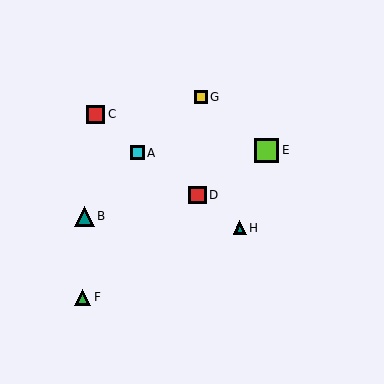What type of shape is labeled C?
Shape C is a red square.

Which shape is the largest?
The lime square (labeled E) is the largest.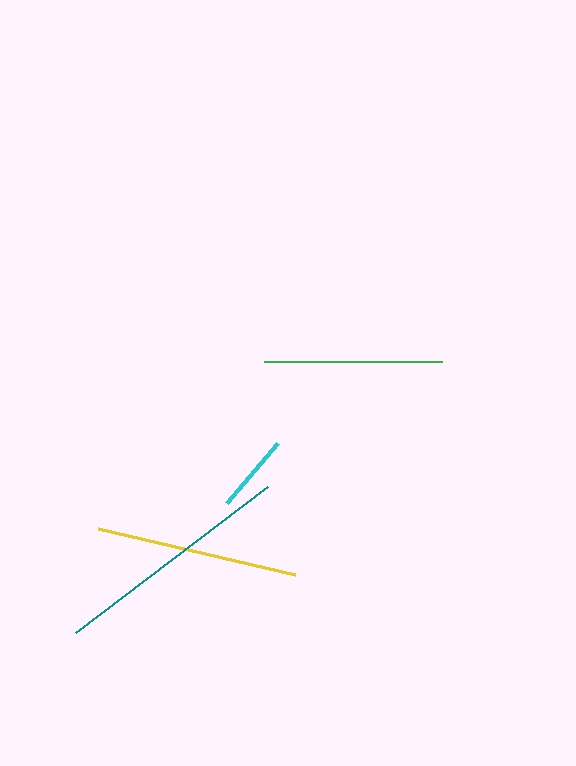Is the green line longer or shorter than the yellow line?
The yellow line is longer than the green line.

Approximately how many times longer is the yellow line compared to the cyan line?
The yellow line is approximately 2.6 times the length of the cyan line.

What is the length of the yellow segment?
The yellow segment is approximately 202 pixels long.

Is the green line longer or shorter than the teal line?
The teal line is longer than the green line.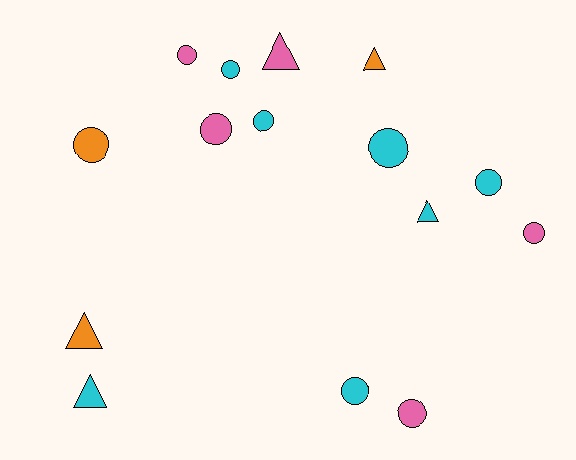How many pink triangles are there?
There is 1 pink triangle.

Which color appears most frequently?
Cyan, with 7 objects.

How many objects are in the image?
There are 15 objects.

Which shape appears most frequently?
Circle, with 10 objects.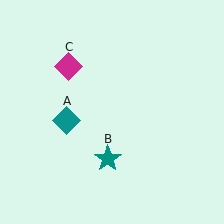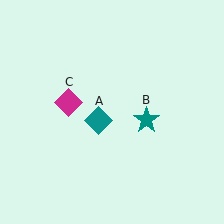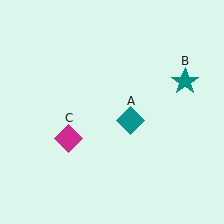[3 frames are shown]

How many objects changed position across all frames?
3 objects changed position: teal diamond (object A), teal star (object B), magenta diamond (object C).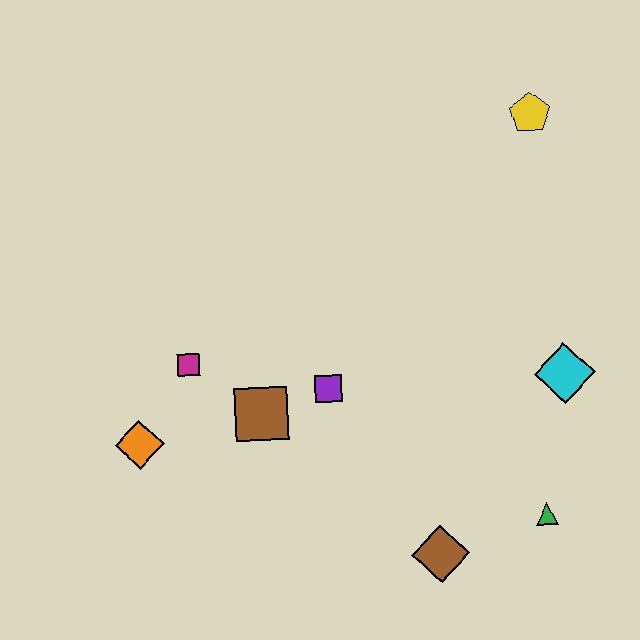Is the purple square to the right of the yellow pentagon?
No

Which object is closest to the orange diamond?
The magenta square is closest to the orange diamond.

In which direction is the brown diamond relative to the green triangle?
The brown diamond is to the left of the green triangle.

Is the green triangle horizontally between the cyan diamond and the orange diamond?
Yes